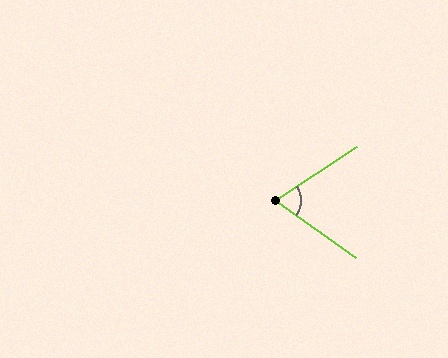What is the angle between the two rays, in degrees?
Approximately 69 degrees.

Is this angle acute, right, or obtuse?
It is acute.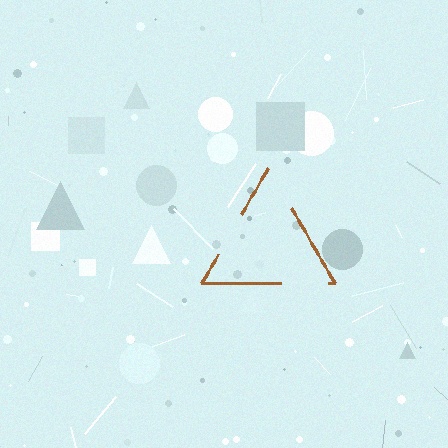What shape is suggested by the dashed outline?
The dashed outline suggests a triangle.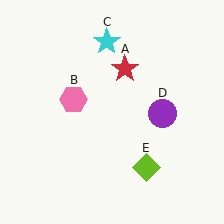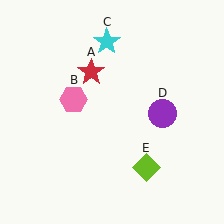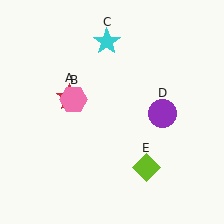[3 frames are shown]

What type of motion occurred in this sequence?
The red star (object A) rotated counterclockwise around the center of the scene.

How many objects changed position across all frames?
1 object changed position: red star (object A).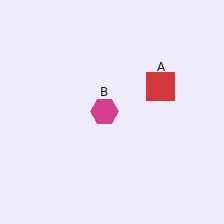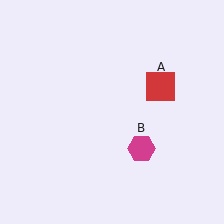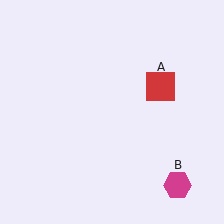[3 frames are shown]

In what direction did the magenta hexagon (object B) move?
The magenta hexagon (object B) moved down and to the right.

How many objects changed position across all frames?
1 object changed position: magenta hexagon (object B).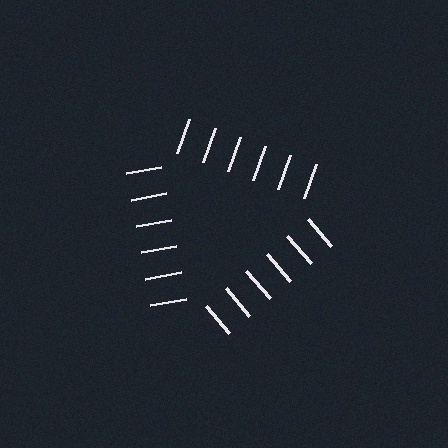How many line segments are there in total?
18 — 6 along each of the 3 edges.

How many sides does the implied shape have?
3 sides — the line-ends trace a triangle.